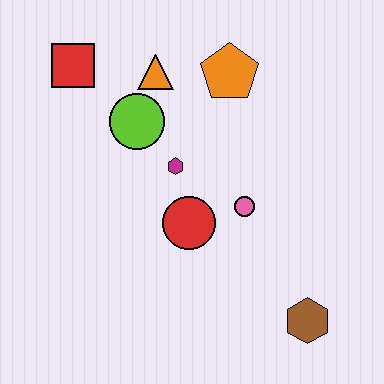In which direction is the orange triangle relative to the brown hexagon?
The orange triangle is above the brown hexagon.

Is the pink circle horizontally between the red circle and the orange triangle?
No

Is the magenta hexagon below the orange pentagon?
Yes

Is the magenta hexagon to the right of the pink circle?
No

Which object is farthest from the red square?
The brown hexagon is farthest from the red square.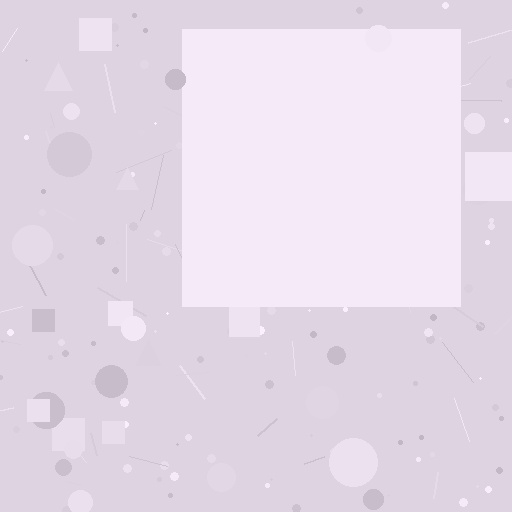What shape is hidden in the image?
A square is hidden in the image.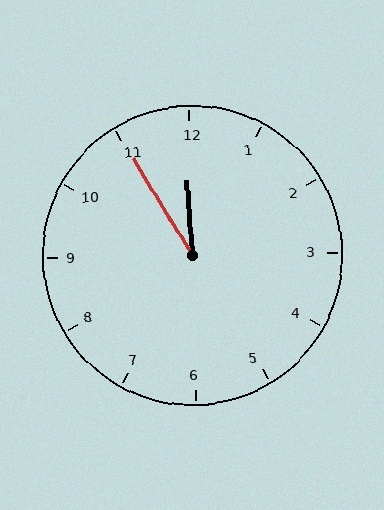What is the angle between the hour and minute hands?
Approximately 28 degrees.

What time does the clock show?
11:55.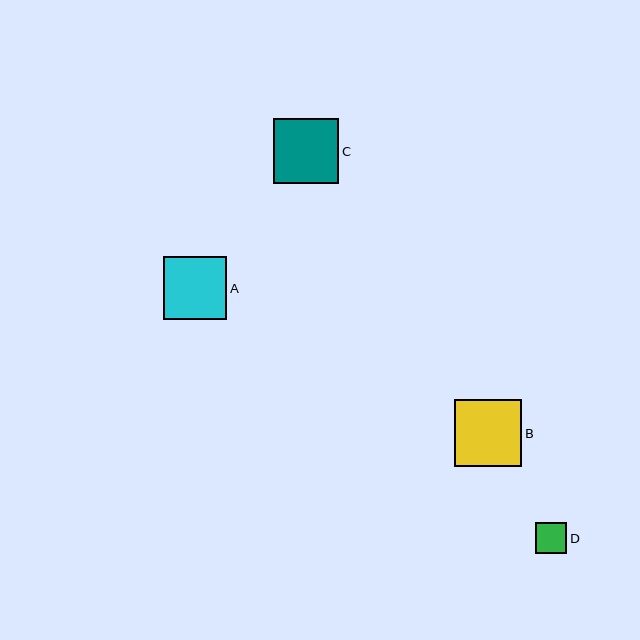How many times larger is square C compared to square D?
Square C is approximately 2.1 times the size of square D.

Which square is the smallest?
Square D is the smallest with a size of approximately 32 pixels.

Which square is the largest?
Square B is the largest with a size of approximately 67 pixels.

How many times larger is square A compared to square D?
Square A is approximately 2.0 times the size of square D.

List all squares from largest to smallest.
From largest to smallest: B, C, A, D.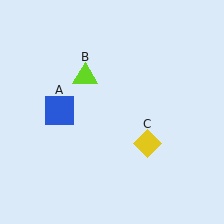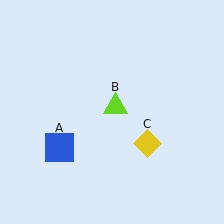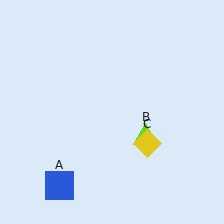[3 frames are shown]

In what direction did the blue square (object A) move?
The blue square (object A) moved down.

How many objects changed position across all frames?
2 objects changed position: blue square (object A), lime triangle (object B).